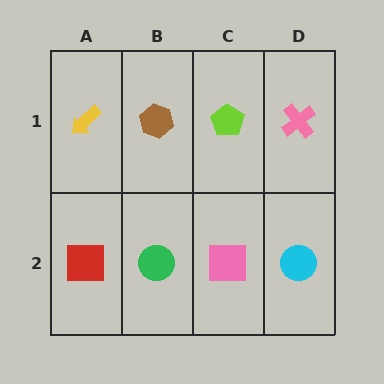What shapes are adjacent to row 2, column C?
A lime pentagon (row 1, column C), a green circle (row 2, column B), a cyan circle (row 2, column D).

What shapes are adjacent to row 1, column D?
A cyan circle (row 2, column D), a lime pentagon (row 1, column C).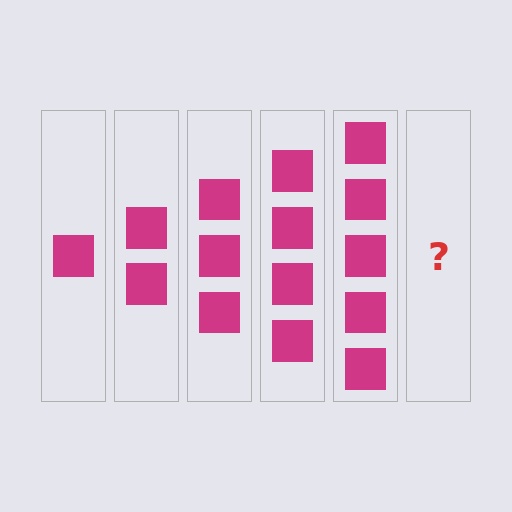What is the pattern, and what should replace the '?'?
The pattern is that each step adds one more square. The '?' should be 6 squares.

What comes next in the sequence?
The next element should be 6 squares.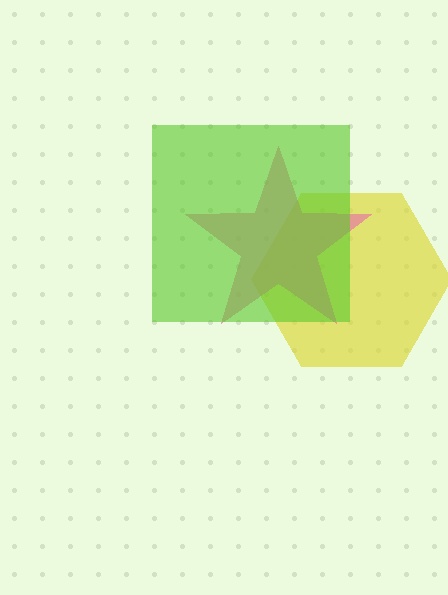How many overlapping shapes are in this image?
There are 3 overlapping shapes in the image.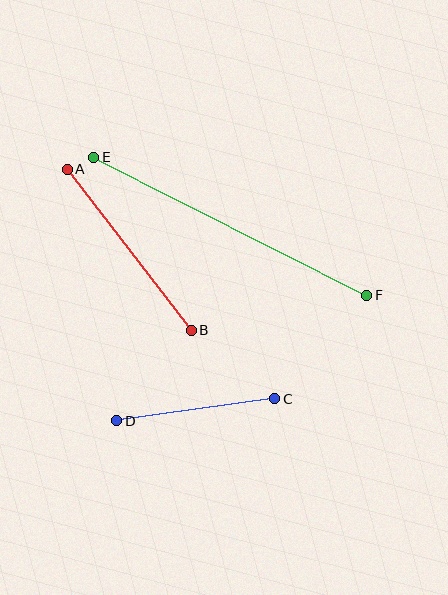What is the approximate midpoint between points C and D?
The midpoint is at approximately (196, 410) pixels.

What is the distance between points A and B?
The distance is approximately 203 pixels.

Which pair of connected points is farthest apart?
Points E and F are farthest apart.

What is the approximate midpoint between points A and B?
The midpoint is at approximately (129, 250) pixels.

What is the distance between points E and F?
The distance is approximately 306 pixels.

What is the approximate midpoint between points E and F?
The midpoint is at approximately (230, 226) pixels.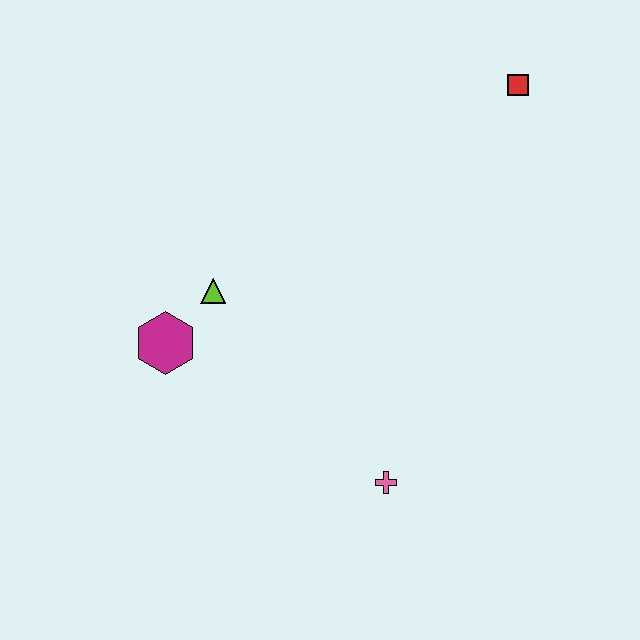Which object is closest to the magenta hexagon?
The lime triangle is closest to the magenta hexagon.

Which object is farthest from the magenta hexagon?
The red square is farthest from the magenta hexagon.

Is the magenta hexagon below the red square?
Yes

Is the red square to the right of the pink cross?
Yes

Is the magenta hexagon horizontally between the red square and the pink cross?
No